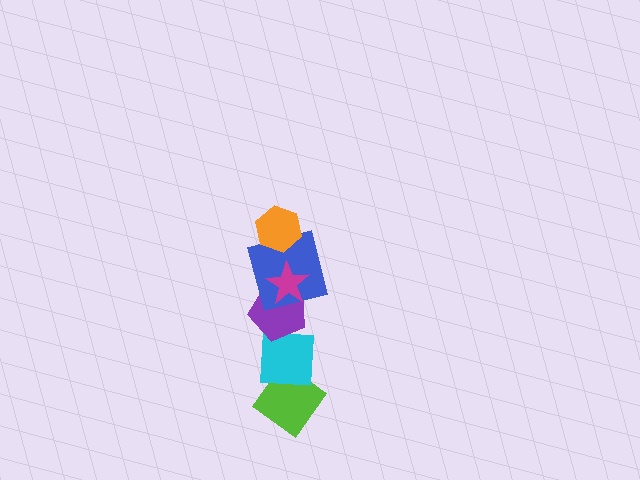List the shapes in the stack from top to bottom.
From top to bottom: the orange hexagon, the magenta star, the blue square, the purple pentagon, the cyan square, the lime diamond.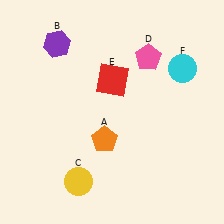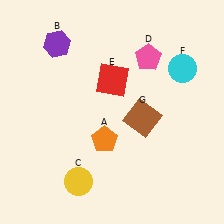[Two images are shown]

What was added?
A brown square (G) was added in Image 2.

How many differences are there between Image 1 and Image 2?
There is 1 difference between the two images.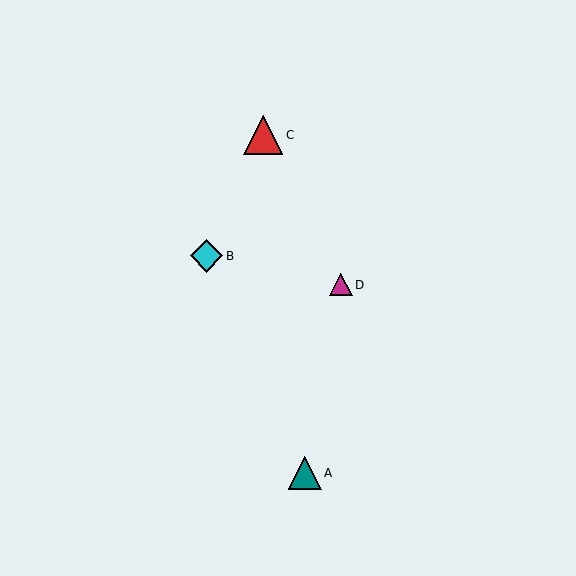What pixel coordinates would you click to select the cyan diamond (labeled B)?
Click at (207, 256) to select the cyan diamond B.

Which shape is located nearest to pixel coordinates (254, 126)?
The red triangle (labeled C) at (263, 135) is nearest to that location.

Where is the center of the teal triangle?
The center of the teal triangle is at (305, 473).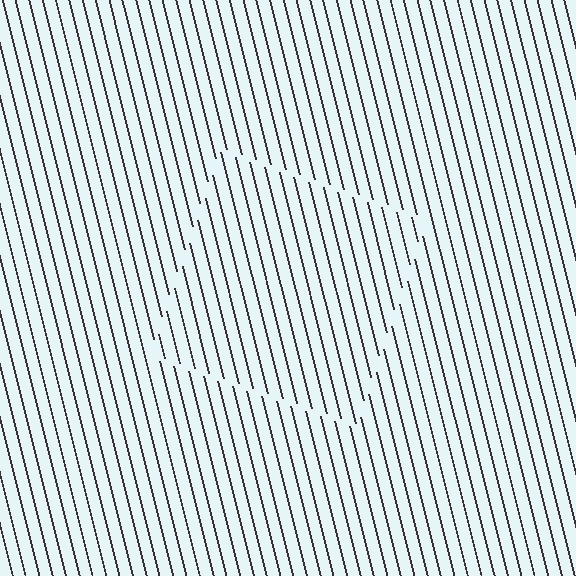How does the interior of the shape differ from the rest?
The interior of the shape contains the same grating, shifted by half a period — the contour is defined by the phase discontinuity where line-ends from the inner and outer gratings abut.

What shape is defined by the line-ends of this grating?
An illusory square. The interior of the shape contains the same grating, shifted by half a period — the contour is defined by the phase discontinuity where line-ends from the inner and outer gratings abut.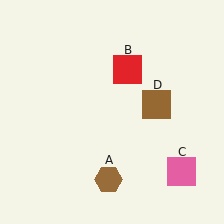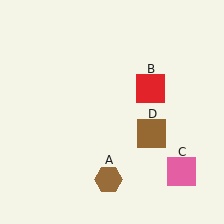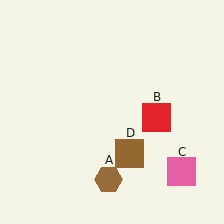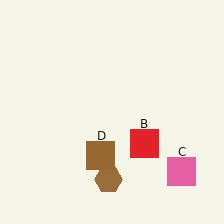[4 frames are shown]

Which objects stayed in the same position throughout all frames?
Brown hexagon (object A) and pink square (object C) remained stationary.